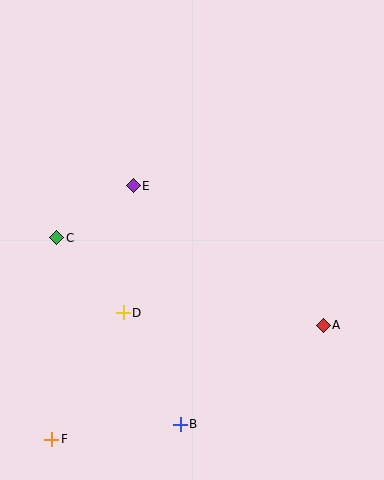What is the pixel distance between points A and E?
The distance between A and E is 236 pixels.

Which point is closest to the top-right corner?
Point E is closest to the top-right corner.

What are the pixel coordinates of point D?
Point D is at (123, 313).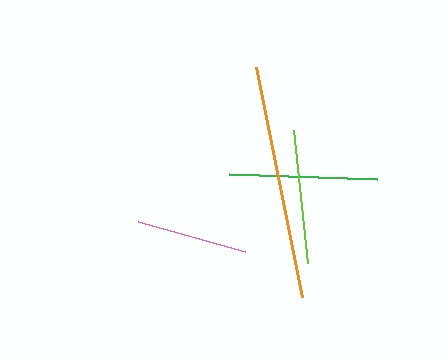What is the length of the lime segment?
The lime segment is approximately 134 pixels long.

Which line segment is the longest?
The orange line is the longest at approximately 235 pixels.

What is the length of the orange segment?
The orange segment is approximately 235 pixels long.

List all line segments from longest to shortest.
From longest to shortest: orange, green, lime, pink.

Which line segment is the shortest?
The pink line is the shortest at approximately 111 pixels.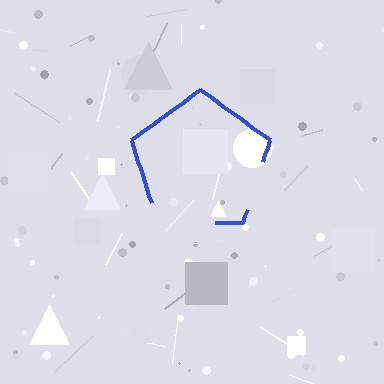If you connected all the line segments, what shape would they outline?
They would outline a pentagon.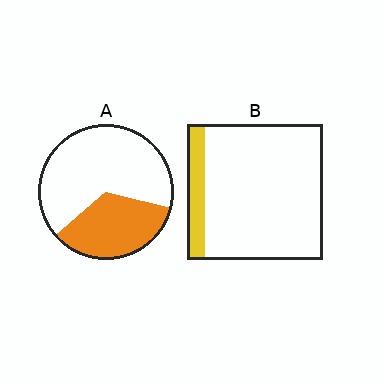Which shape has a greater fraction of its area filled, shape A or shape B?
Shape A.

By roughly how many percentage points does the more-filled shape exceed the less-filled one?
By roughly 20 percentage points (A over B).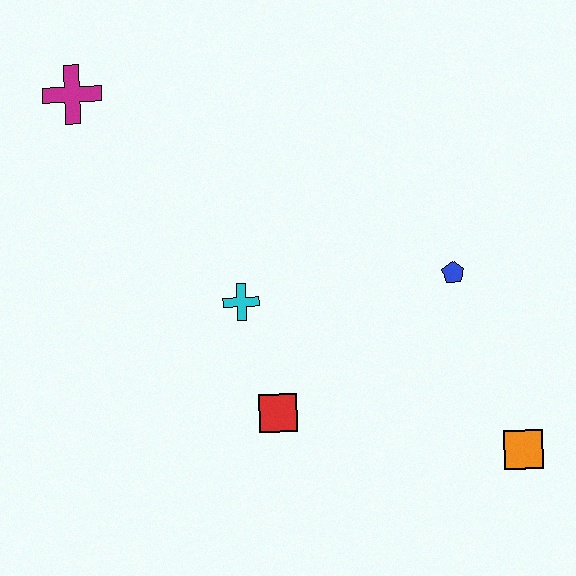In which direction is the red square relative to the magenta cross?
The red square is below the magenta cross.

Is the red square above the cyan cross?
No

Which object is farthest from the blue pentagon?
The magenta cross is farthest from the blue pentagon.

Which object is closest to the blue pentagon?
The orange square is closest to the blue pentagon.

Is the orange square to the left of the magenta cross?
No